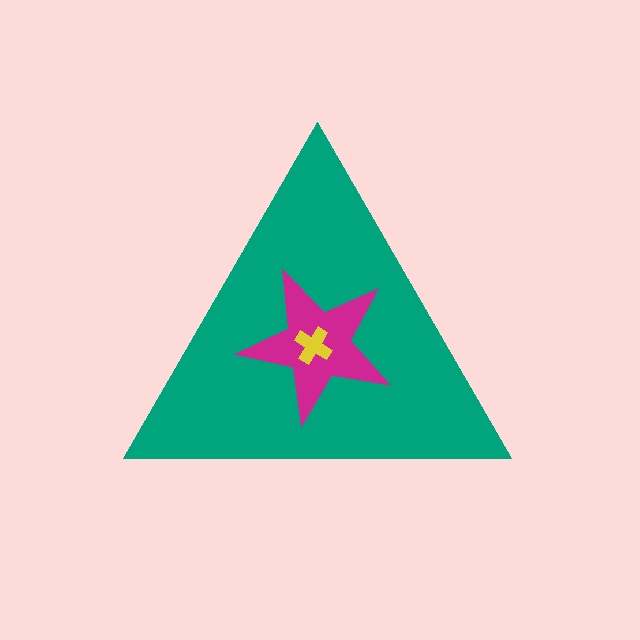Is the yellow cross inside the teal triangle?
Yes.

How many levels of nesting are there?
3.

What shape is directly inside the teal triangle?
The magenta star.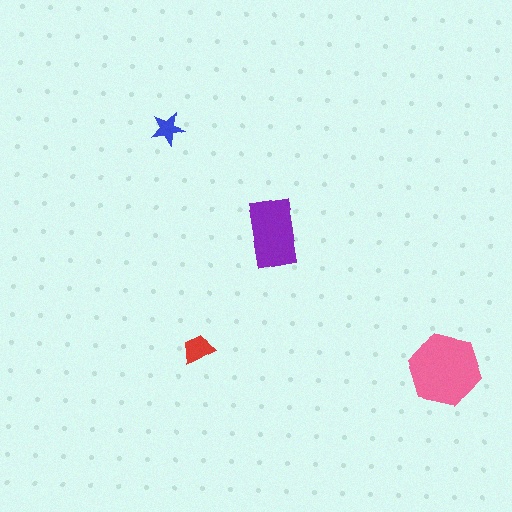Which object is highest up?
The blue star is topmost.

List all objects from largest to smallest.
The pink hexagon, the purple rectangle, the red trapezoid, the blue star.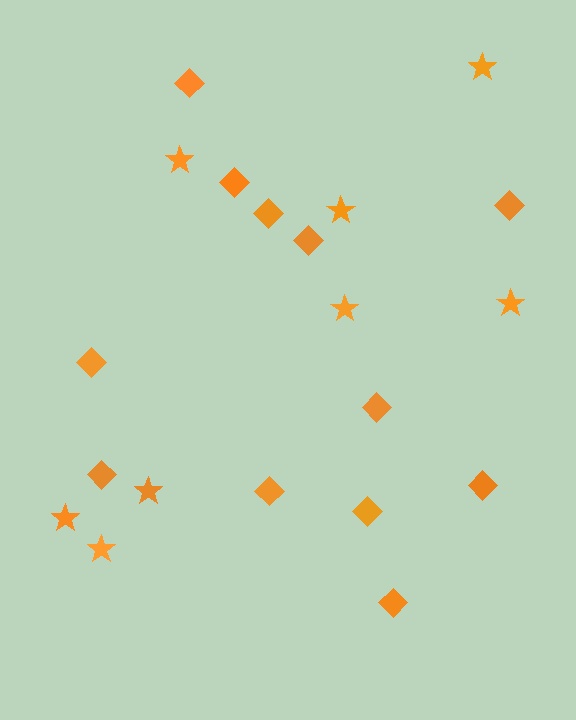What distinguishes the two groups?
There are 2 groups: one group of stars (8) and one group of diamonds (12).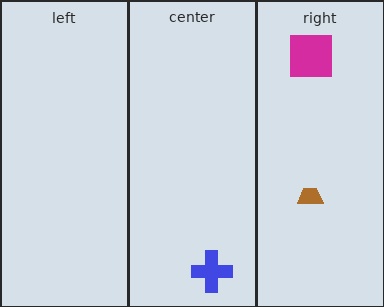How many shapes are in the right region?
2.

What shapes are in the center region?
The blue cross.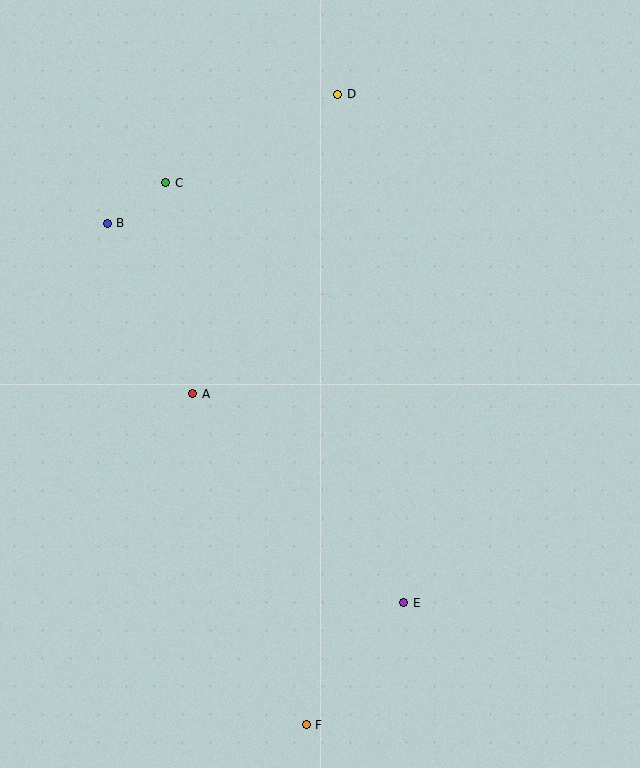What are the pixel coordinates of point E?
Point E is at (404, 603).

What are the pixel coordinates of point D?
Point D is at (338, 94).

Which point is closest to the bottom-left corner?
Point F is closest to the bottom-left corner.